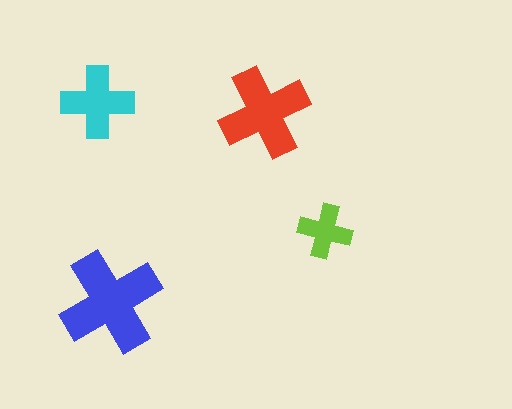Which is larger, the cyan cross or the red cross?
The red one.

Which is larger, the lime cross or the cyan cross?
The cyan one.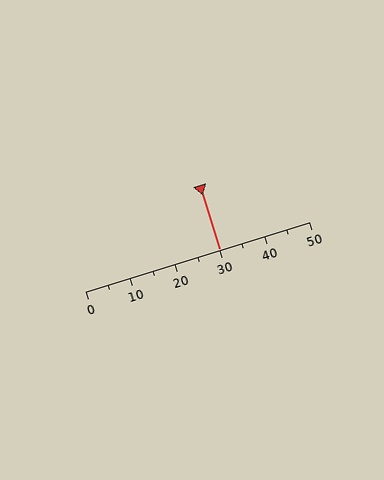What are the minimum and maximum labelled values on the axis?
The axis runs from 0 to 50.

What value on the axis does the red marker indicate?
The marker indicates approximately 30.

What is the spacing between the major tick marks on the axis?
The major ticks are spaced 10 apart.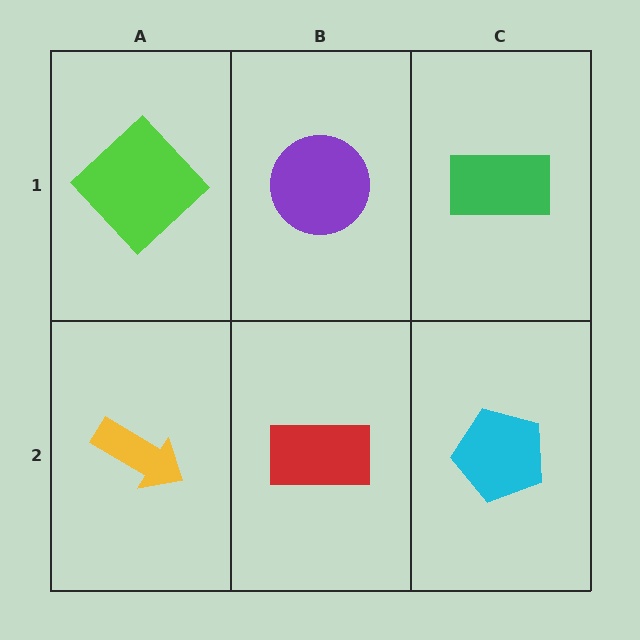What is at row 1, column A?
A lime diamond.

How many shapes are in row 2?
3 shapes.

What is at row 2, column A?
A yellow arrow.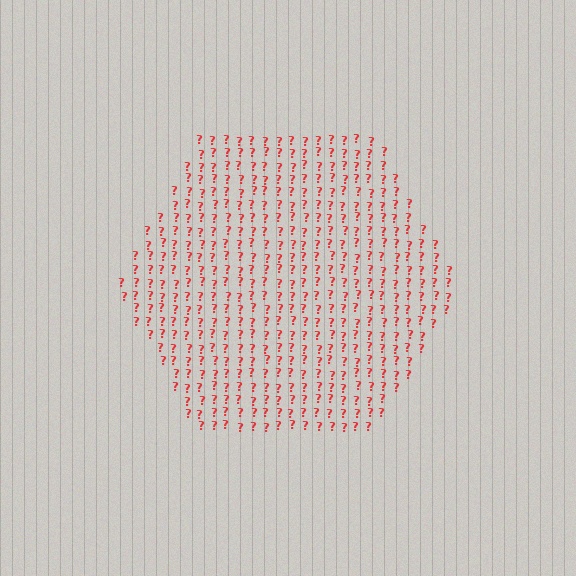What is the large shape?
The large shape is a hexagon.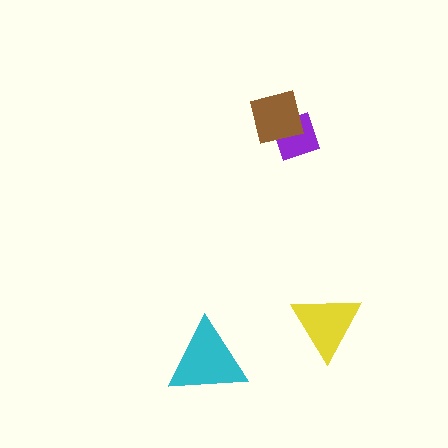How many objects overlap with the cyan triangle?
0 objects overlap with the cyan triangle.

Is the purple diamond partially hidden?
Yes, it is partially covered by another shape.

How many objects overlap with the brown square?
1 object overlaps with the brown square.